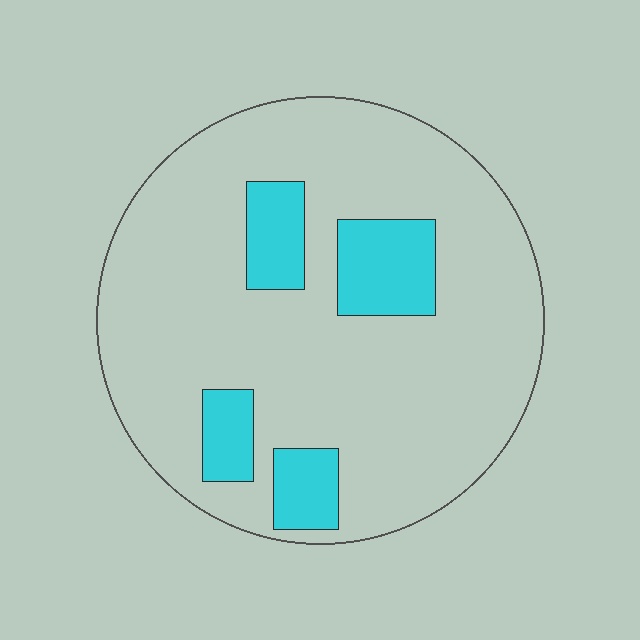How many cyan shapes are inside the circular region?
4.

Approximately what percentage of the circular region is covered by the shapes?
Approximately 15%.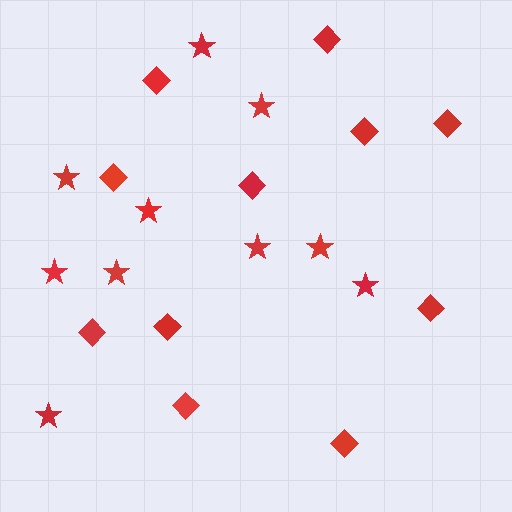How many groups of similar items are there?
There are 2 groups: one group of diamonds (11) and one group of stars (10).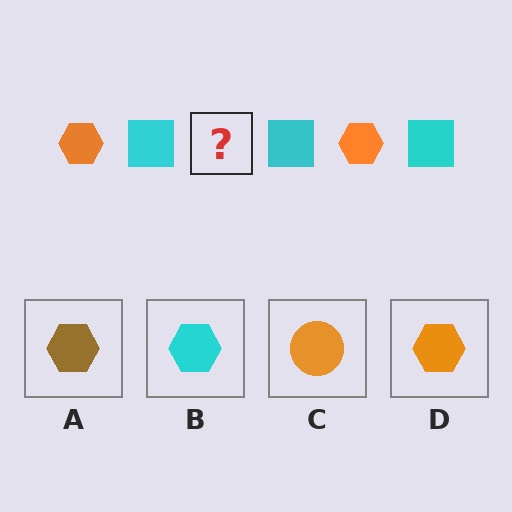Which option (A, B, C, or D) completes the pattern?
D.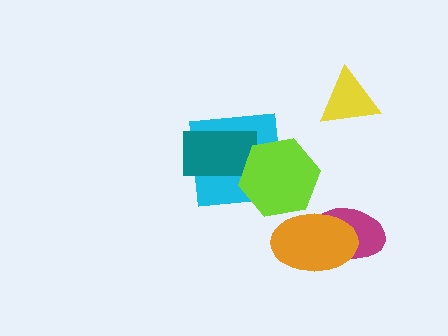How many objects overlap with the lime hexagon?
3 objects overlap with the lime hexagon.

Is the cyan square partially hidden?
Yes, it is partially covered by another shape.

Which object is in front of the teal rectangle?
The lime hexagon is in front of the teal rectangle.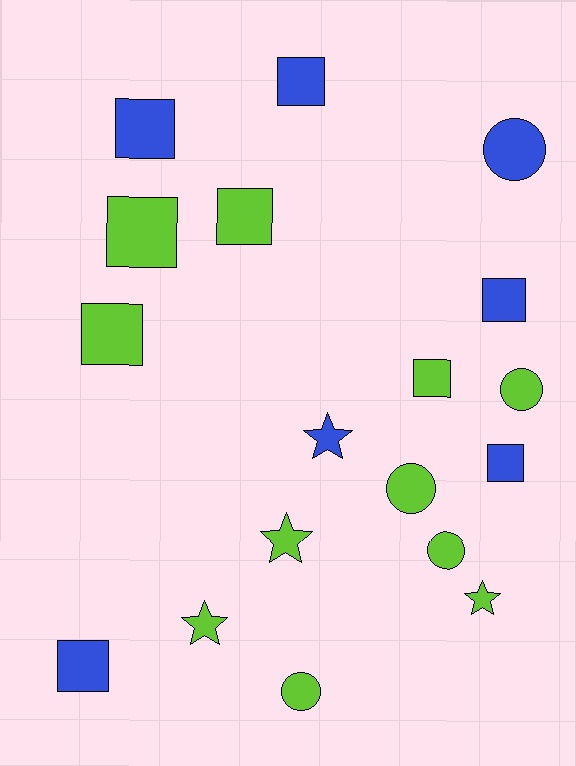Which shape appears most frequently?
Square, with 9 objects.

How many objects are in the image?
There are 18 objects.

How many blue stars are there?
There is 1 blue star.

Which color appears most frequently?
Lime, with 11 objects.